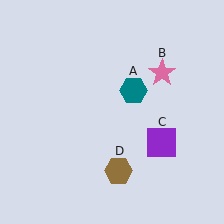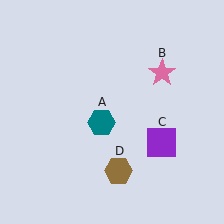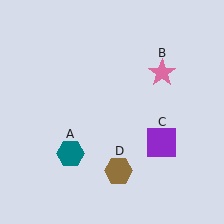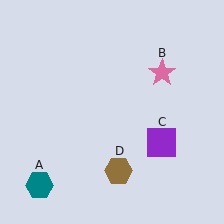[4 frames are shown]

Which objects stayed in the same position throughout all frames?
Pink star (object B) and purple square (object C) and brown hexagon (object D) remained stationary.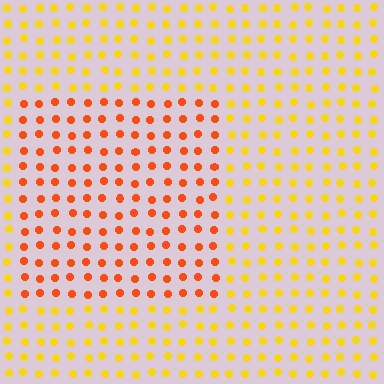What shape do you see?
I see a rectangle.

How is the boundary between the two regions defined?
The boundary is defined purely by a slight shift in hue (about 38 degrees). Spacing, size, and orientation are identical on both sides.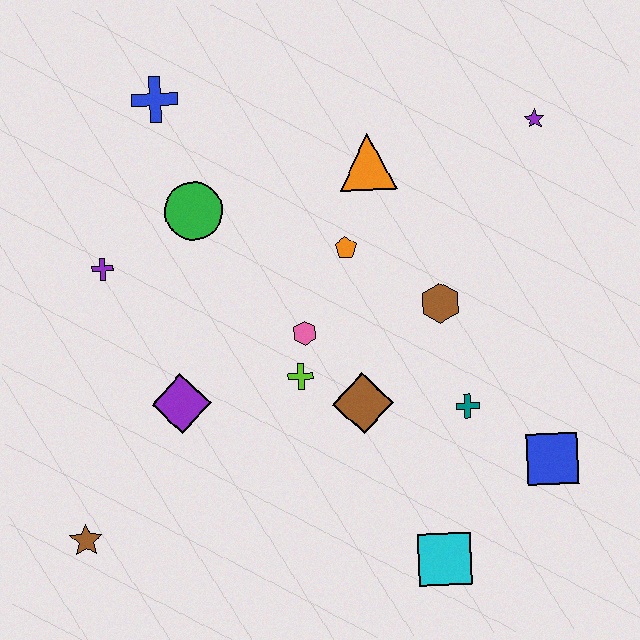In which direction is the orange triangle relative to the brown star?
The orange triangle is above the brown star.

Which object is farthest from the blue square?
The blue cross is farthest from the blue square.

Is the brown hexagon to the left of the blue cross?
No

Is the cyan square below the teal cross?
Yes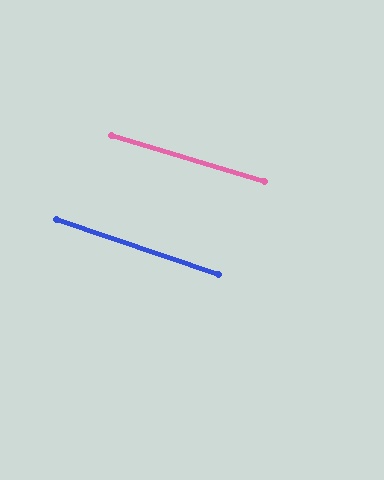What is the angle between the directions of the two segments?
Approximately 2 degrees.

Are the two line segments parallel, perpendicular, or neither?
Parallel — their directions differ by only 1.9°.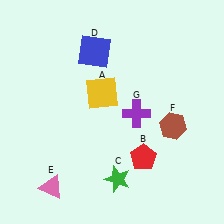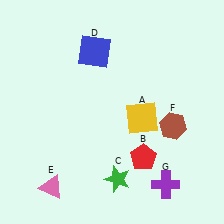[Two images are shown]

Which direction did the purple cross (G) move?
The purple cross (G) moved down.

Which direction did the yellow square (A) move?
The yellow square (A) moved right.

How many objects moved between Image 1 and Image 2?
2 objects moved between the two images.